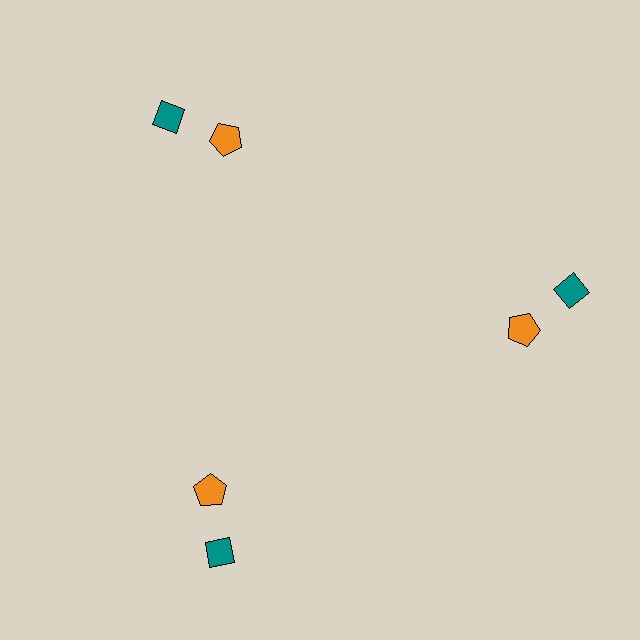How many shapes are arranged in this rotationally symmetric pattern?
There are 6 shapes, arranged in 3 groups of 2.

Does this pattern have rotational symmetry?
Yes, this pattern has 3-fold rotational symmetry. It looks the same after rotating 120 degrees around the center.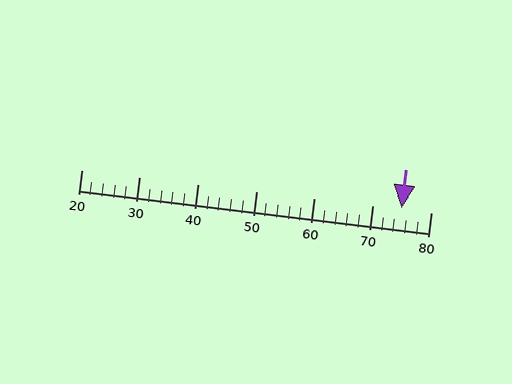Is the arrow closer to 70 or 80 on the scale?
The arrow is closer to 70.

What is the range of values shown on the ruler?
The ruler shows values from 20 to 80.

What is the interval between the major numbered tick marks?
The major tick marks are spaced 10 units apart.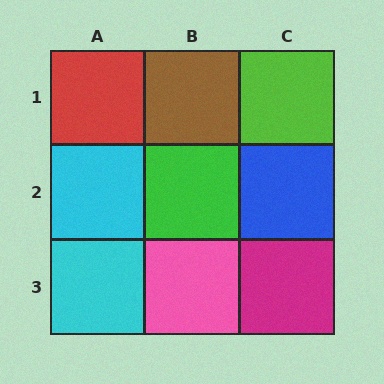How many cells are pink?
1 cell is pink.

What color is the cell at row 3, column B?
Pink.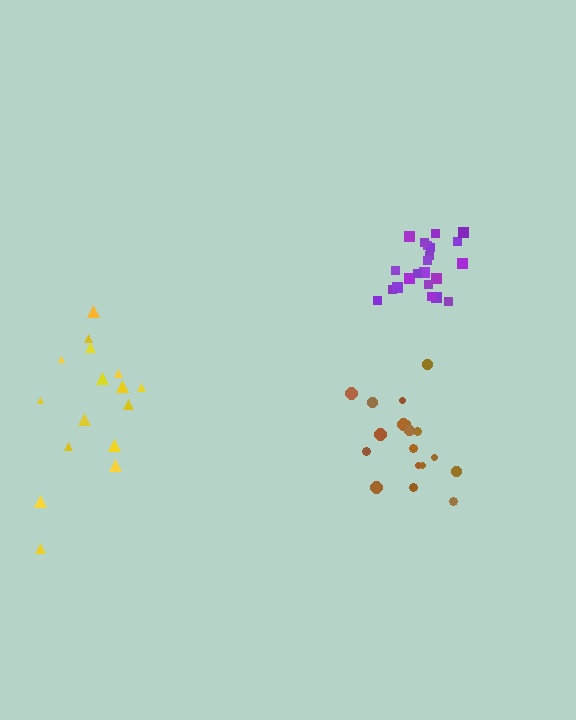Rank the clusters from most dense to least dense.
purple, brown, yellow.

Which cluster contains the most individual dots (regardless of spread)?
Purple (22).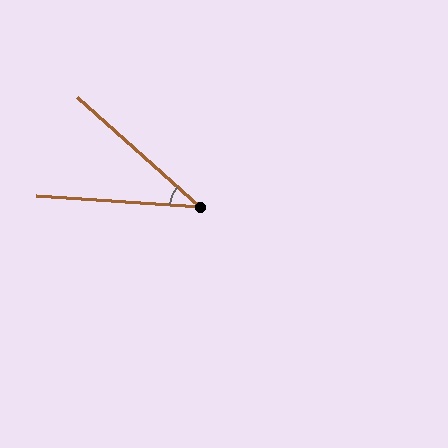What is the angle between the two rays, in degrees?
Approximately 38 degrees.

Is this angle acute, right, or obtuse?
It is acute.